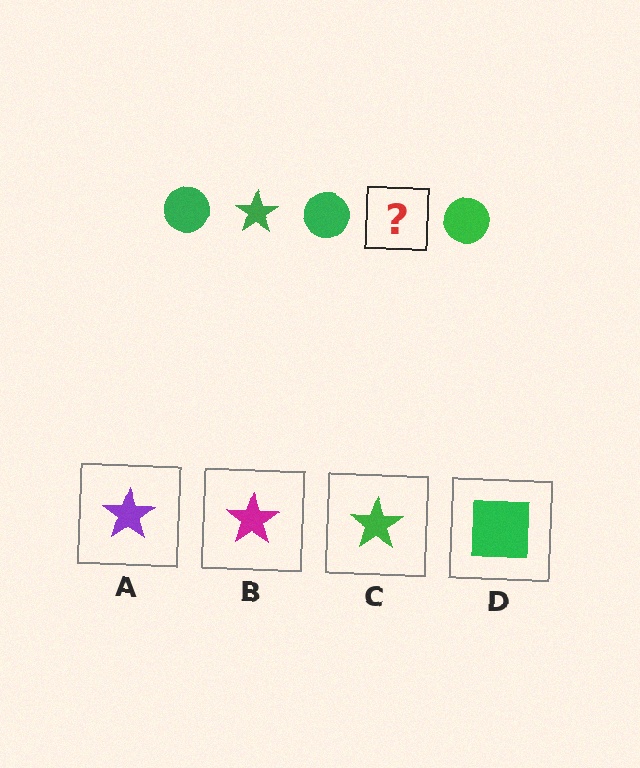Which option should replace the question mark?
Option C.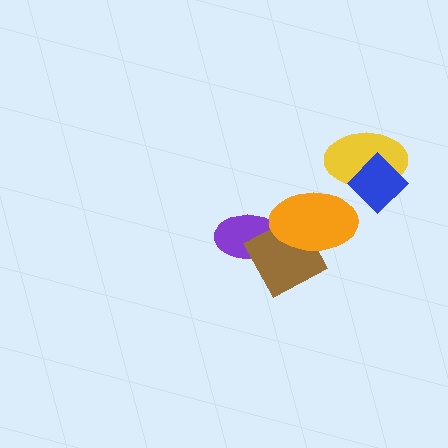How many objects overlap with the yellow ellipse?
1 object overlaps with the yellow ellipse.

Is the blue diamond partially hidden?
No, no other shape covers it.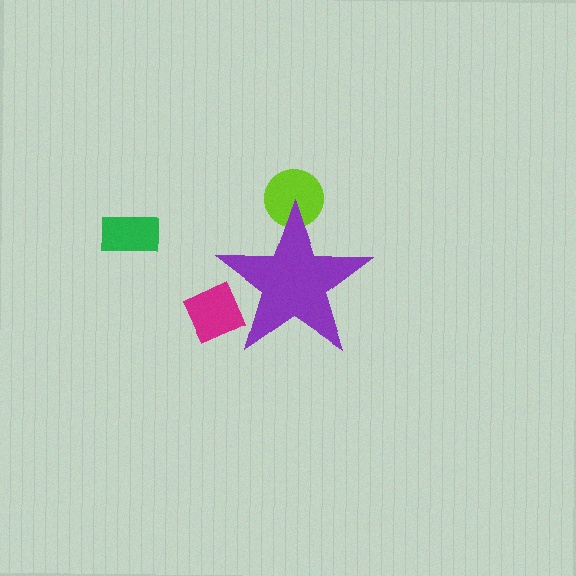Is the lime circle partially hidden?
Yes, the lime circle is partially hidden behind the purple star.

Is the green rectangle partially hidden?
No, the green rectangle is fully visible.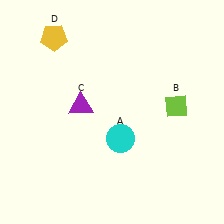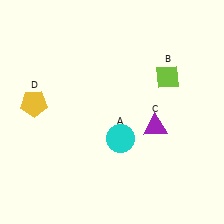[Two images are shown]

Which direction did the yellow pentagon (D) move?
The yellow pentagon (D) moved down.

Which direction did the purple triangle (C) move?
The purple triangle (C) moved right.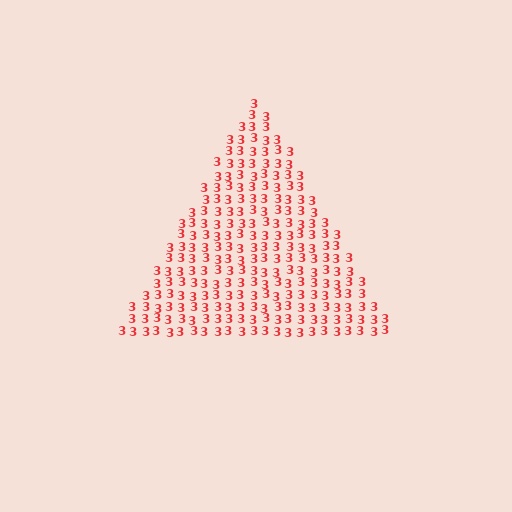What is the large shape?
The large shape is a triangle.